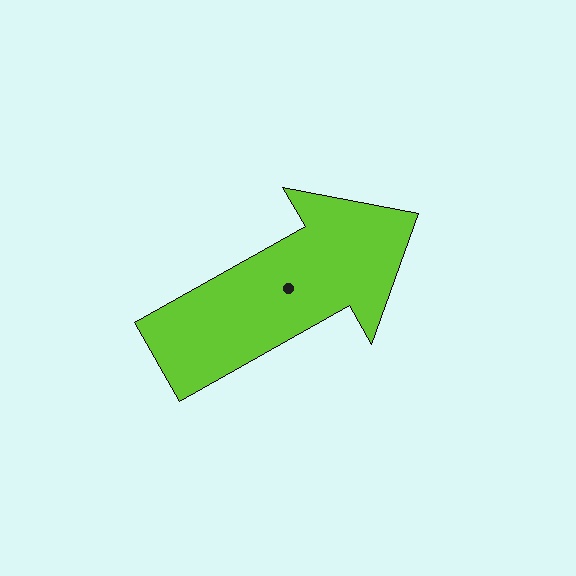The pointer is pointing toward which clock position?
Roughly 2 o'clock.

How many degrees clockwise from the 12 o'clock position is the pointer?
Approximately 60 degrees.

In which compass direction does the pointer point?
Northeast.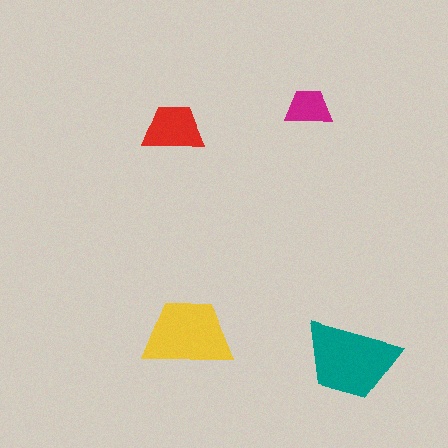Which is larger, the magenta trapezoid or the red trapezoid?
The red one.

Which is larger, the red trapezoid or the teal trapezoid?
The teal one.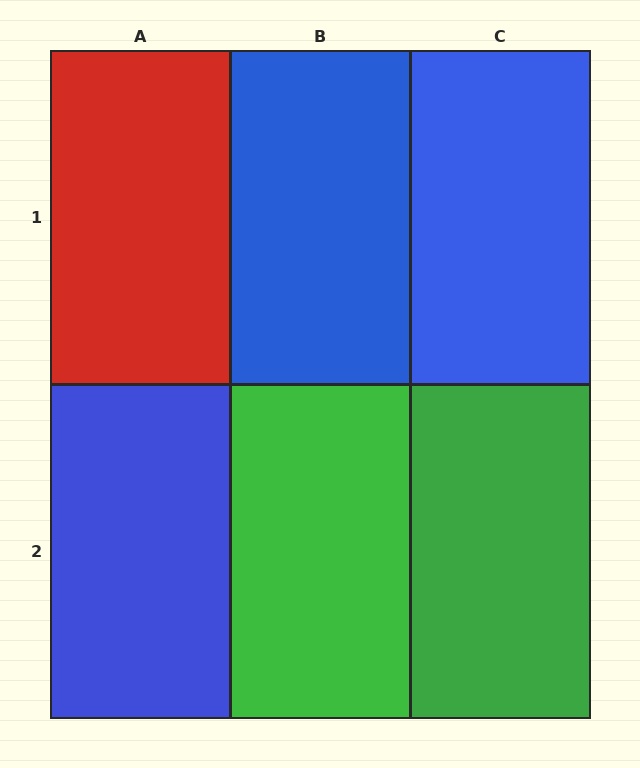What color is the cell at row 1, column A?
Red.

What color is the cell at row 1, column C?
Blue.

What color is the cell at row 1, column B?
Blue.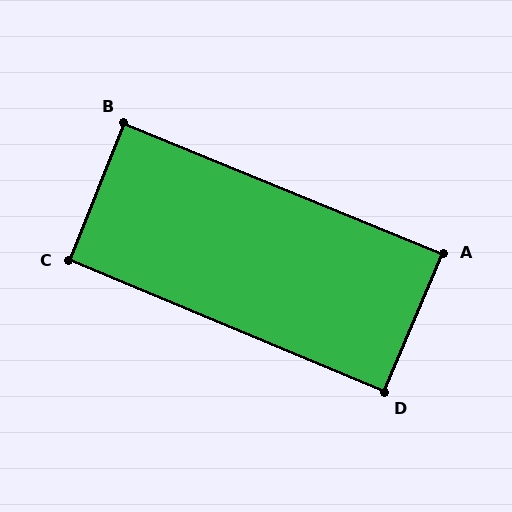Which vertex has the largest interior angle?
C, at approximately 91 degrees.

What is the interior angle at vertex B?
Approximately 90 degrees (approximately right).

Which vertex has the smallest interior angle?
A, at approximately 89 degrees.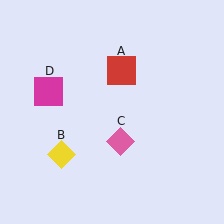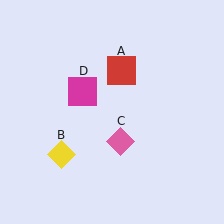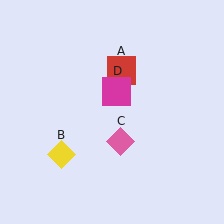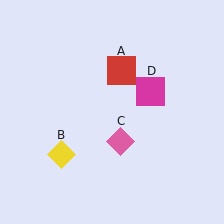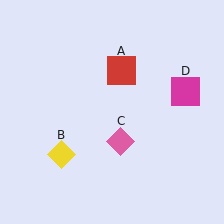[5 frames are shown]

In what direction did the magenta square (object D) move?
The magenta square (object D) moved right.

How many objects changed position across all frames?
1 object changed position: magenta square (object D).